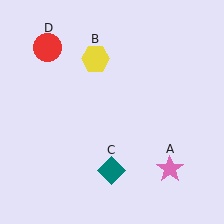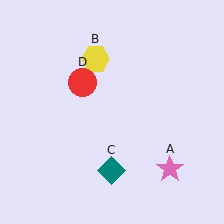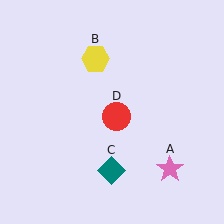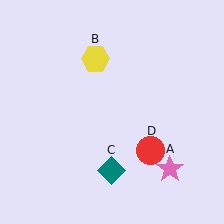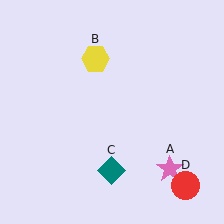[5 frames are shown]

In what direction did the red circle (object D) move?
The red circle (object D) moved down and to the right.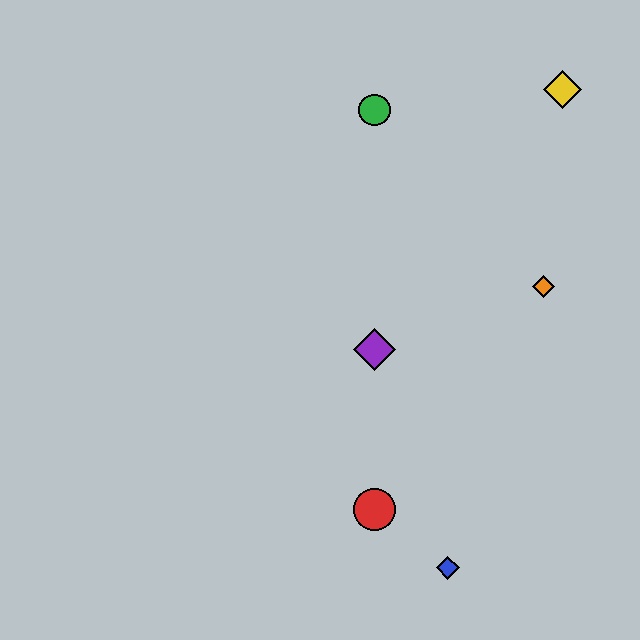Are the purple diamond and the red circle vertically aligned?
Yes, both are at x≈374.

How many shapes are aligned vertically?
3 shapes (the red circle, the green circle, the purple diamond) are aligned vertically.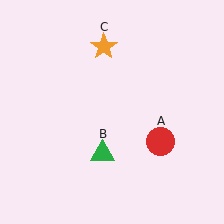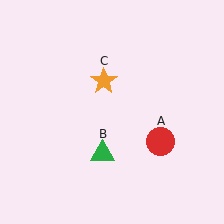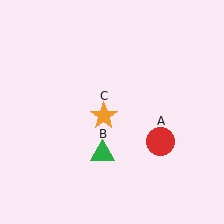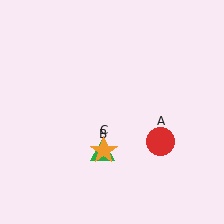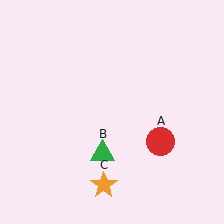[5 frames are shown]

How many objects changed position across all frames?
1 object changed position: orange star (object C).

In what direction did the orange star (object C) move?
The orange star (object C) moved down.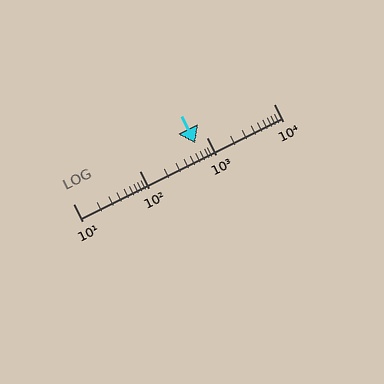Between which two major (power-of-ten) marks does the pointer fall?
The pointer is between 100 and 1000.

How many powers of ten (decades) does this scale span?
The scale spans 3 decades, from 10 to 10000.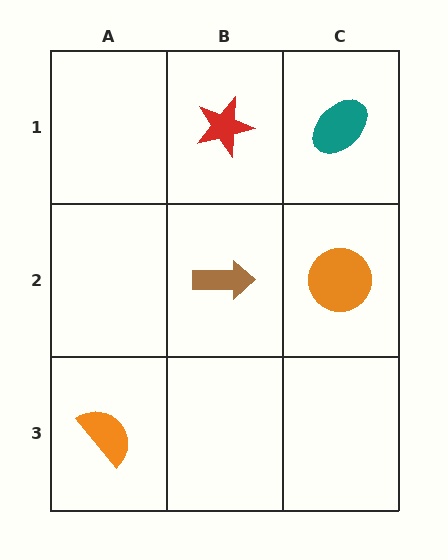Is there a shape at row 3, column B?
No, that cell is empty.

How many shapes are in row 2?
2 shapes.